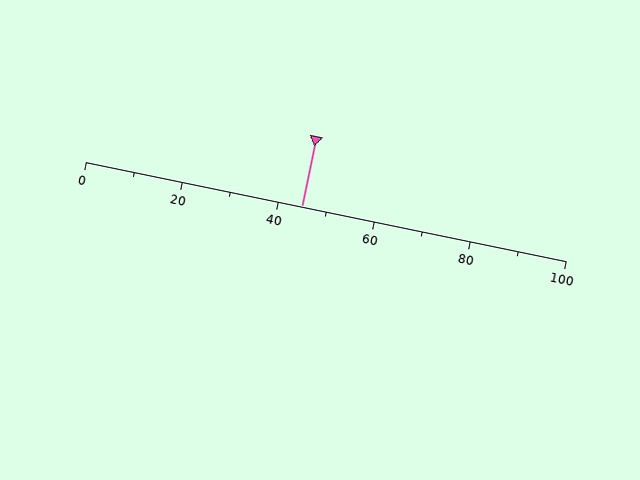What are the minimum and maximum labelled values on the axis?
The axis runs from 0 to 100.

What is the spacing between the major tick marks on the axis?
The major ticks are spaced 20 apart.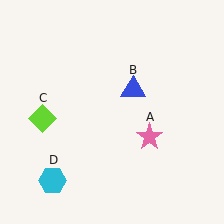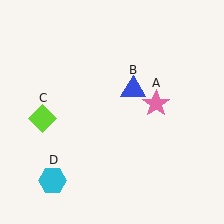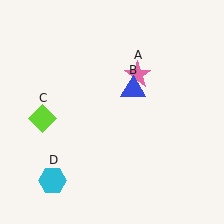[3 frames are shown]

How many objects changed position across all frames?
1 object changed position: pink star (object A).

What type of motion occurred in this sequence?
The pink star (object A) rotated counterclockwise around the center of the scene.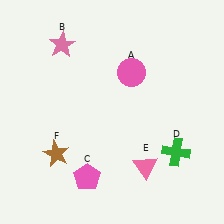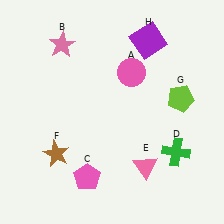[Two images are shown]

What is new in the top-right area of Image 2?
A purple square (H) was added in the top-right area of Image 2.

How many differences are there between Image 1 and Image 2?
There are 2 differences between the two images.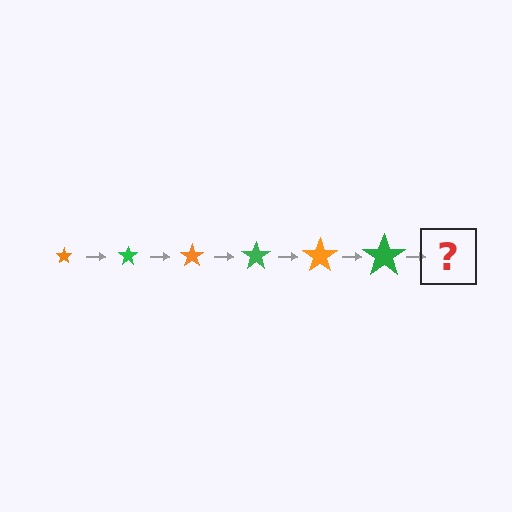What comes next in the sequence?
The next element should be an orange star, larger than the previous one.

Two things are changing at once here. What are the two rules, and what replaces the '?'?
The two rules are that the star grows larger each step and the color cycles through orange and green. The '?' should be an orange star, larger than the previous one.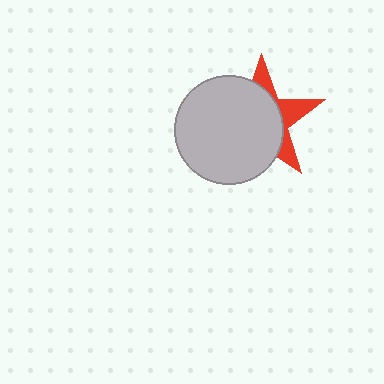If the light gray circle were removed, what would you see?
You would see the complete red star.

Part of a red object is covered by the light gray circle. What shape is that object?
It is a star.